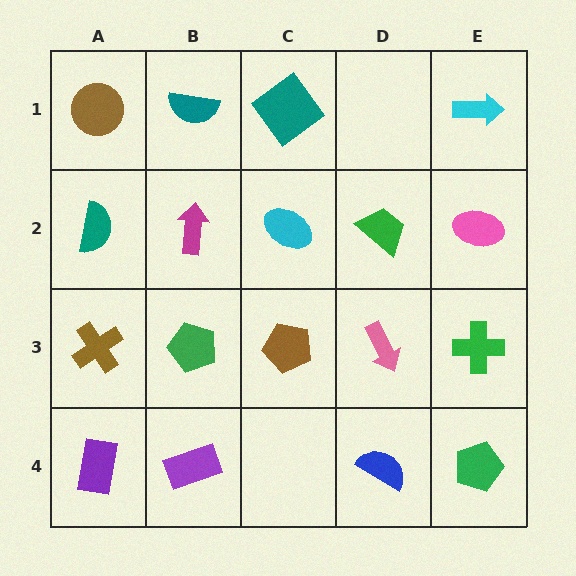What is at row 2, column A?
A teal semicircle.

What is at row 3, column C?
A brown pentagon.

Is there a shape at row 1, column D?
No, that cell is empty.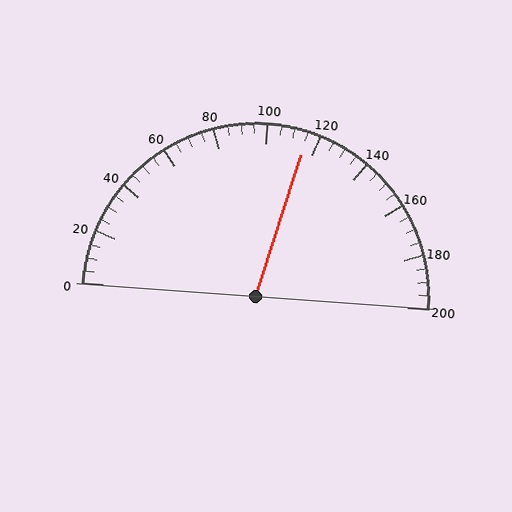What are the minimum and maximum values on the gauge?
The gauge ranges from 0 to 200.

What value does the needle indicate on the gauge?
The needle indicates approximately 115.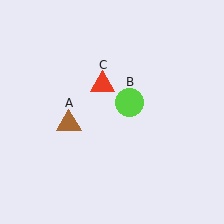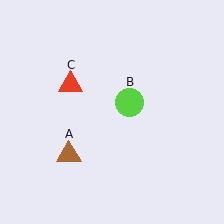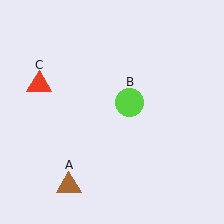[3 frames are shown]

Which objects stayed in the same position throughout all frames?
Lime circle (object B) remained stationary.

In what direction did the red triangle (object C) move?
The red triangle (object C) moved left.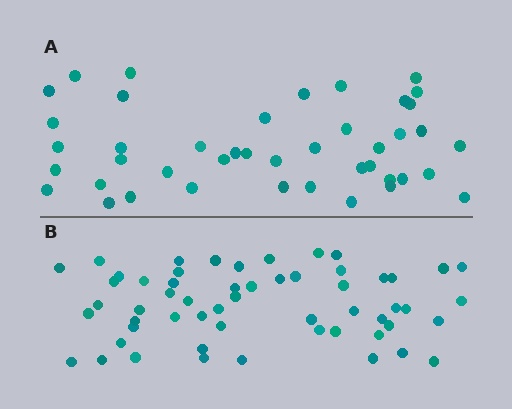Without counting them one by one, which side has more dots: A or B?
Region B (the bottom region) has more dots.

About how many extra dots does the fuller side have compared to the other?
Region B has approximately 15 more dots than region A.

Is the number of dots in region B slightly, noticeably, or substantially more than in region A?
Region B has noticeably more, but not dramatically so. The ratio is roughly 1.3 to 1.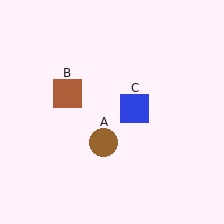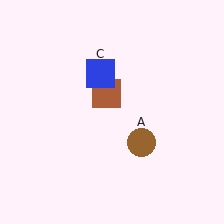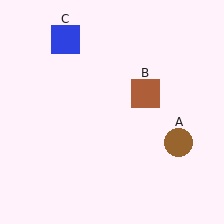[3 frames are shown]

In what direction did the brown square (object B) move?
The brown square (object B) moved right.